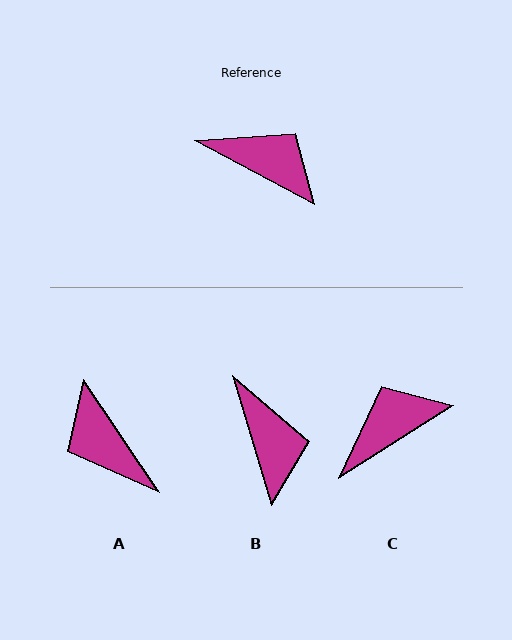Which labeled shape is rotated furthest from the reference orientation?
A, about 152 degrees away.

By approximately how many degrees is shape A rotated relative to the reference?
Approximately 152 degrees counter-clockwise.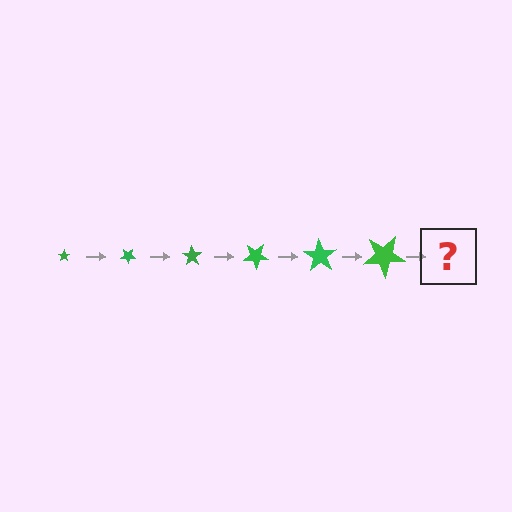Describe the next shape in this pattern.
It should be a star, larger than the previous one and rotated 210 degrees from the start.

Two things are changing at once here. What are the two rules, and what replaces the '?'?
The two rules are that the star grows larger each step and it rotates 35 degrees each step. The '?' should be a star, larger than the previous one and rotated 210 degrees from the start.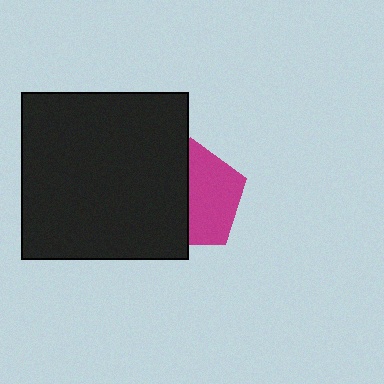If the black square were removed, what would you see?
You would see the complete magenta pentagon.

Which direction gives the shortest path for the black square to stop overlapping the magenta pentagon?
Moving left gives the shortest separation.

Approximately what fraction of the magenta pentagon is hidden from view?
Roughly 48% of the magenta pentagon is hidden behind the black square.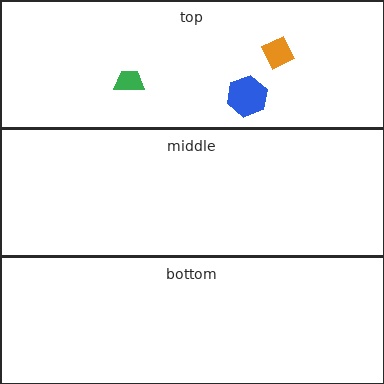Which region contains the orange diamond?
The top region.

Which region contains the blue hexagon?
The top region.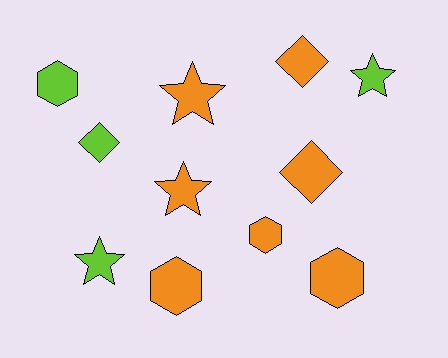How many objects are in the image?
There are 11 objects.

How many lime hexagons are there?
There is 1 lime hexagon.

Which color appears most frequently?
Orange, with 7 objects.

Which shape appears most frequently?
Star, with 4 objects.